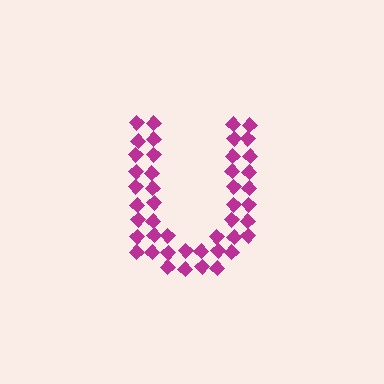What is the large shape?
The large shape is the letter U.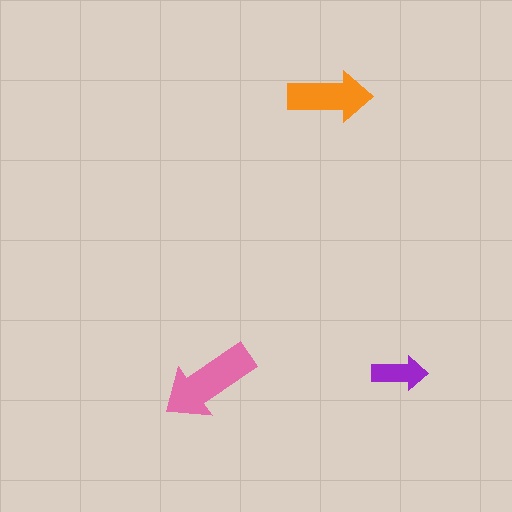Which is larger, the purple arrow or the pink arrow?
The pink one.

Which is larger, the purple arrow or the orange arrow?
The orange one.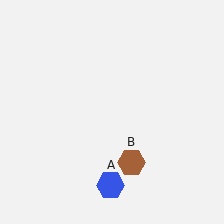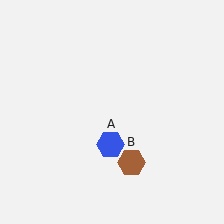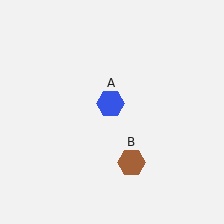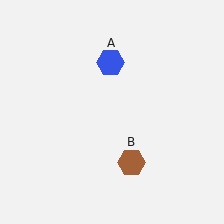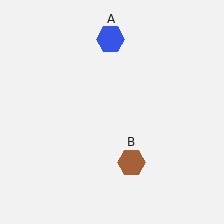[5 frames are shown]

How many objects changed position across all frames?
1 object changed position: blue hexagon (object A).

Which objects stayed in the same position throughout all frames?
Brown hexagon (object B) remained stationary.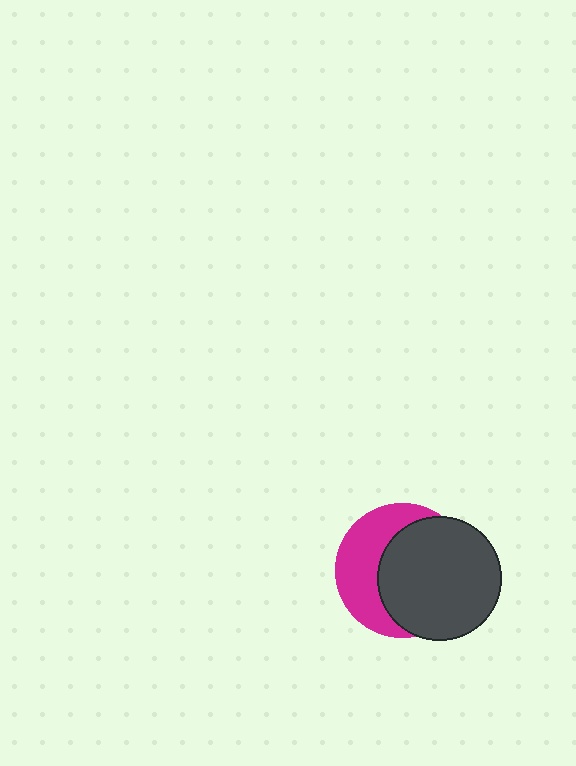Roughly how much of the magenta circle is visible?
A small part of it is visible (roughly 41%).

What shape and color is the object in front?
The object in front is a dark gray circle.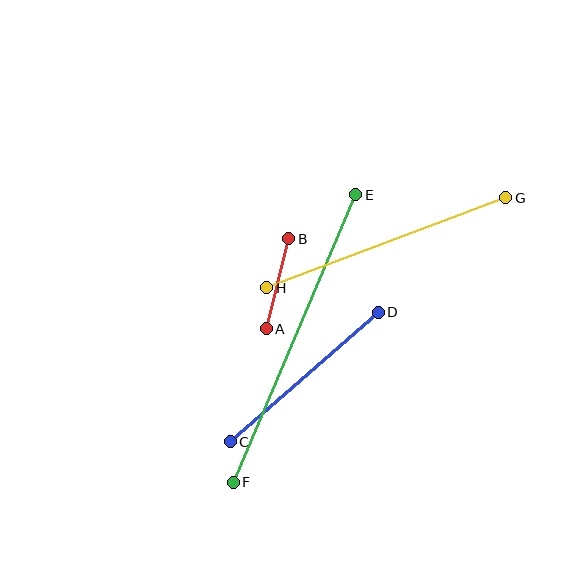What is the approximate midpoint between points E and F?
The midpoint is at approximately (294, 338) pixels.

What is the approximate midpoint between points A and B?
The midpoint is at approximately (277, 284) pixels.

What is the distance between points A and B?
The distance is approximately 93 pixels.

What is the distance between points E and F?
The distance is approximately 312 pixels.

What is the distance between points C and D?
The distance is approximately 197 pixels.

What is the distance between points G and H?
The distance is approximately 255 pixels.